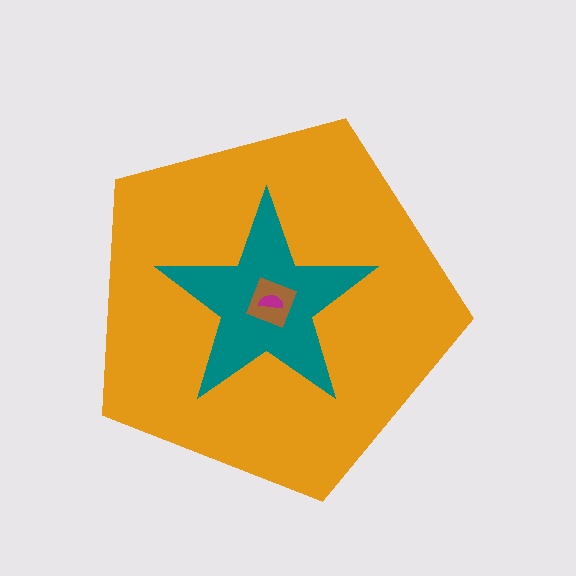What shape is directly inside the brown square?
The magenta semicircle.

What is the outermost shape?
The orange pentagon.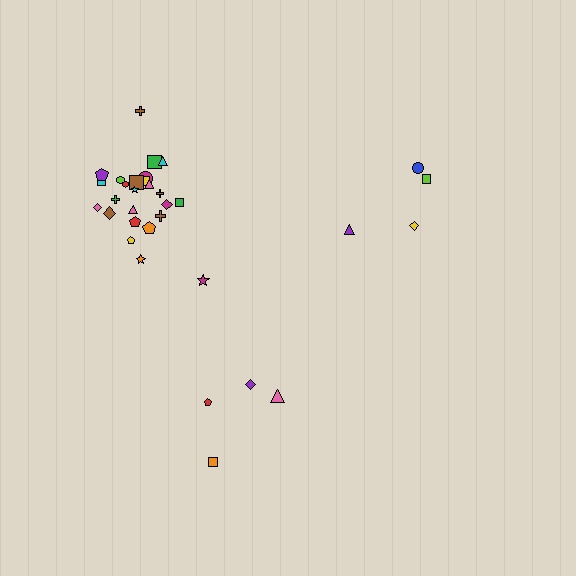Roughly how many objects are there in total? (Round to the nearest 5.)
Roughly 35 objects in total.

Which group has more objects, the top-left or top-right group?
The top-left group.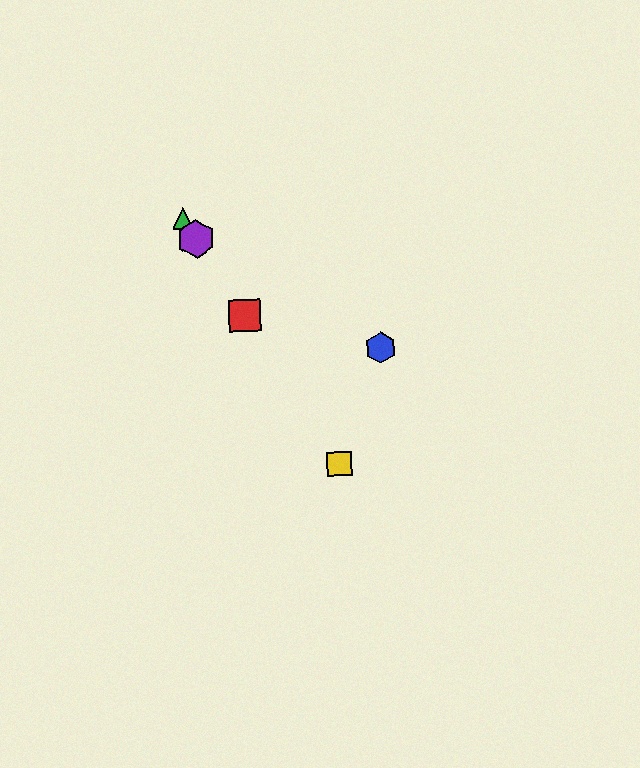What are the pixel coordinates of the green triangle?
The green triangle is at (183, 218).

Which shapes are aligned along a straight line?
The red square, the green triangle, the yellow square, the purple hexagon are aligned along a straight line.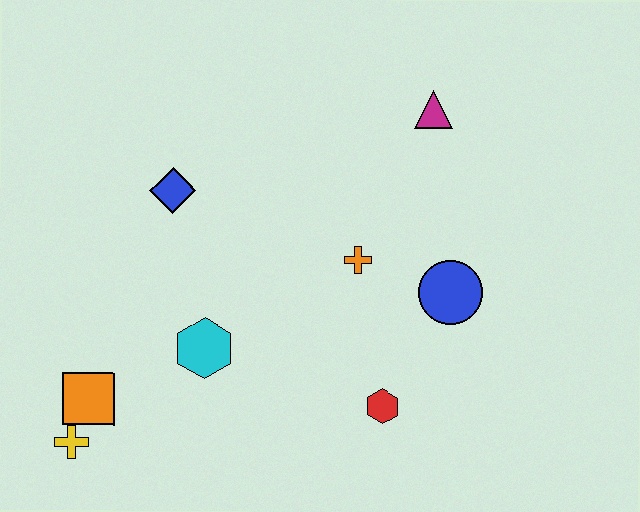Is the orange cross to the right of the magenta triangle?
No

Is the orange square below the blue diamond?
Yes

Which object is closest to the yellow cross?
The orange square is closest to the yellow cross.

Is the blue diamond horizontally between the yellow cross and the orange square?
No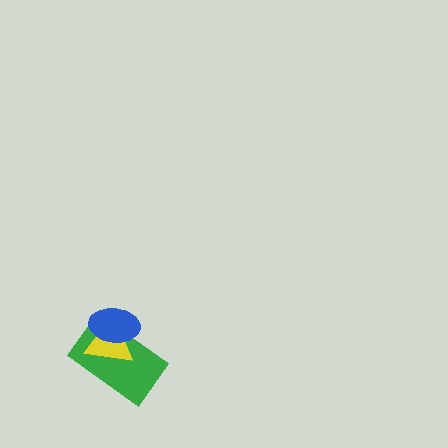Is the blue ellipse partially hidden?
No, no other shape covers it.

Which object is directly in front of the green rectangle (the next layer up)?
The yellow triangle is directly in front of the green rectangle.